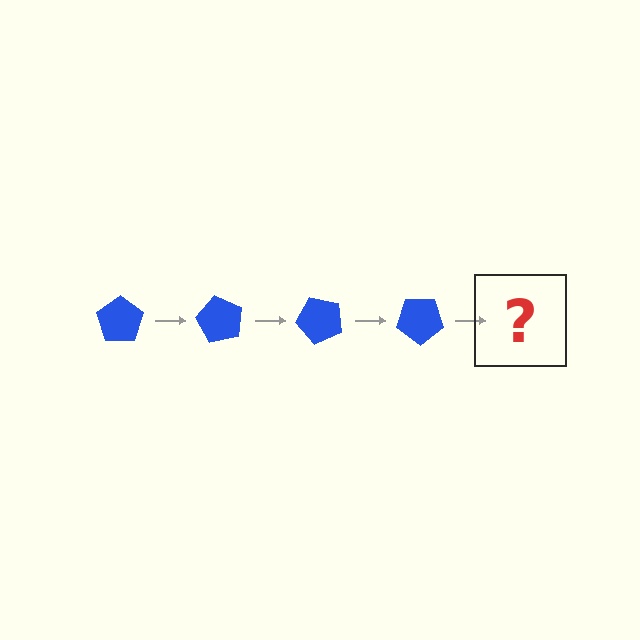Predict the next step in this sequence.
The next step is a blue pentagon rotated 240 degrees.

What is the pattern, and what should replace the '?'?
The pattern is that the pentagon rotates 60 degrees each step. The '?' should be a blue pentagon rotated 240 degrees.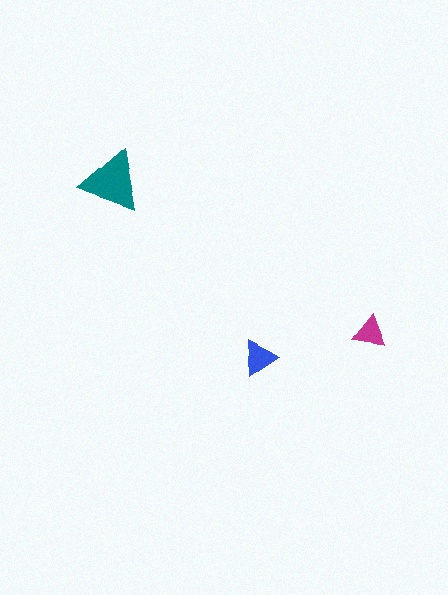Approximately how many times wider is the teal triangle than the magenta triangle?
About 2 times wider.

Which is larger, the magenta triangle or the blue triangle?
The blue one.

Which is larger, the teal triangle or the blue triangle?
The teal one.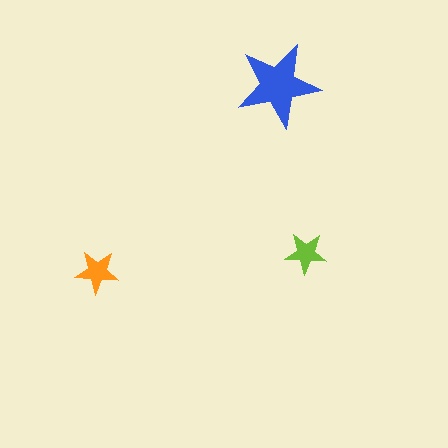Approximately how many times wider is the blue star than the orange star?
About 2 times wider.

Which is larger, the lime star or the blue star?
The blue one.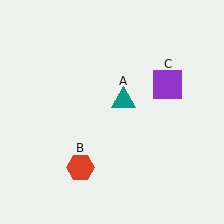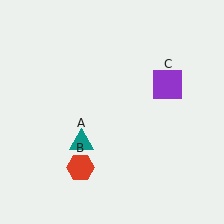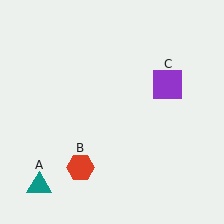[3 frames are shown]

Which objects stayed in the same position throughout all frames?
Red hexagon (object B) and purple square (object C) remained stationary.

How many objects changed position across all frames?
1 object changed position: teal triangle (object A).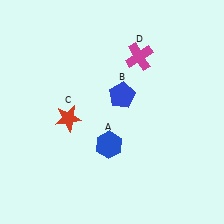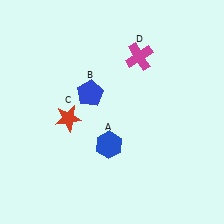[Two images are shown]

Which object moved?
The blue pentagon (B) moved left.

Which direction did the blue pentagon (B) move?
The blue pentagon (B) moved left.